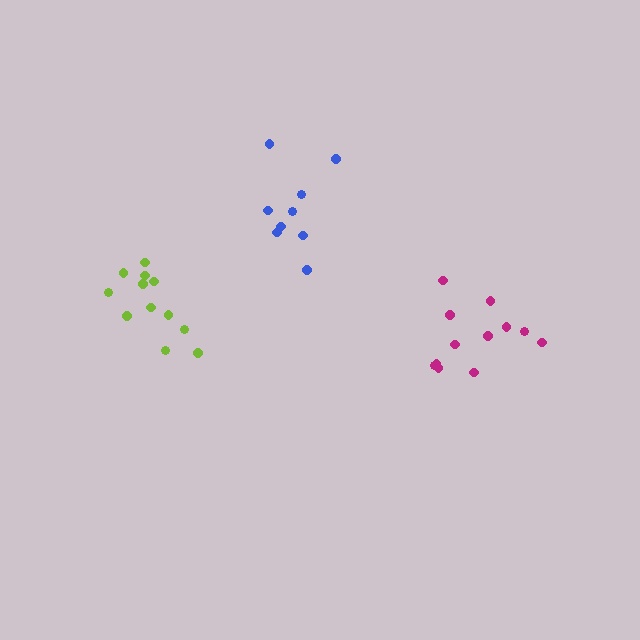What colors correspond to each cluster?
The clusters are colored: blue, magenta, lime.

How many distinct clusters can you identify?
There are 3 distinct clusters.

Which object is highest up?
The blue cluster is topmost.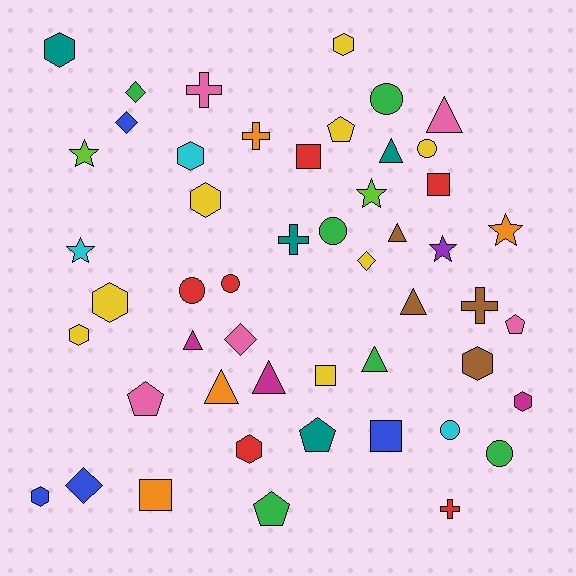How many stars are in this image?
There are 5 stars.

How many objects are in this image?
There are 50 objects.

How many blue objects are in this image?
There are 4 blue objects.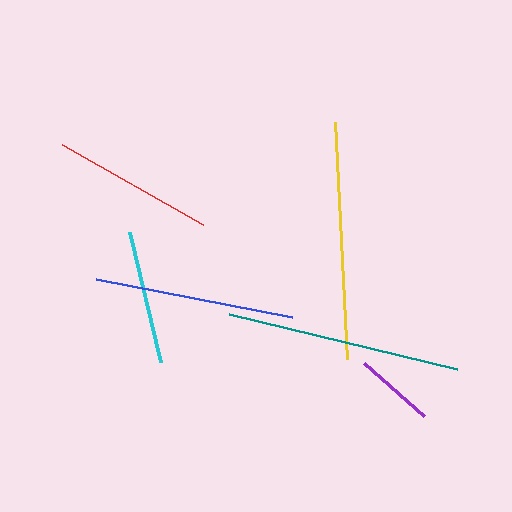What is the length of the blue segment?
The blue segment is approximately 200 pixels long.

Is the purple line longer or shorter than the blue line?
The blue line is longer than the purple line.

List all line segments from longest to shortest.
From longest to shortest: yellow, teal, blue, red, cyan, purple.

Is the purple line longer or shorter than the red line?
The red line is longer than the purple line.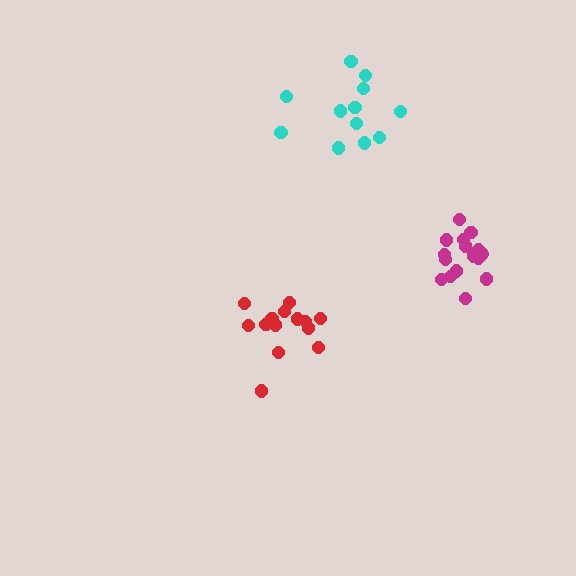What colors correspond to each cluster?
The clusters are colored: red, cyan, magenta.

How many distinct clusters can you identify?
There are 3 distinct clusters.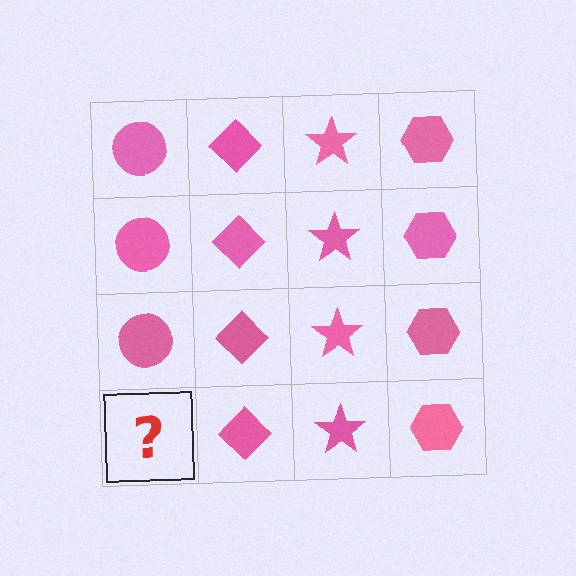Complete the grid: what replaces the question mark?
The question mark should be replaced with a pink circle.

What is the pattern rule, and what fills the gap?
The rule is that each column has a consistent shape. The gap should be filled with a pink circle.